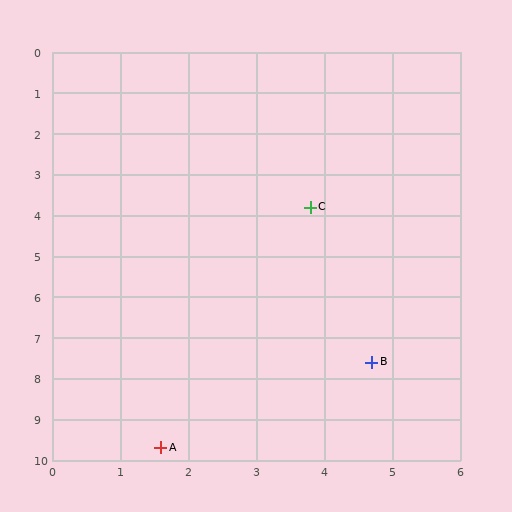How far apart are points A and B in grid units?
Points A and B are about 3.7 grid units apart.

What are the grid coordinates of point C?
Point C is at approximately (3.8, 3.8).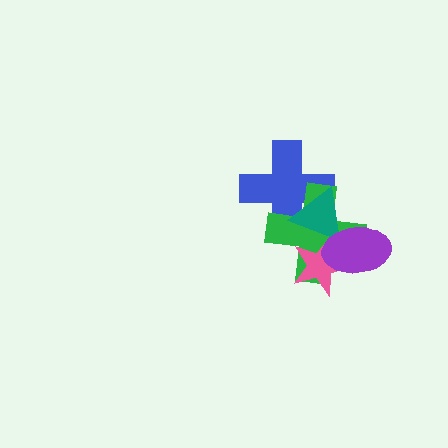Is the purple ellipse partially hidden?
No, no other shape covers it.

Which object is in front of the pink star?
The purple ellipse is in front of the pink star.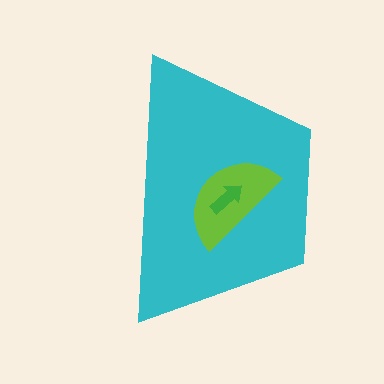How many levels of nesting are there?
3.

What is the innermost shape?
The green arrow.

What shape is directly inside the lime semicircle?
The green arrow.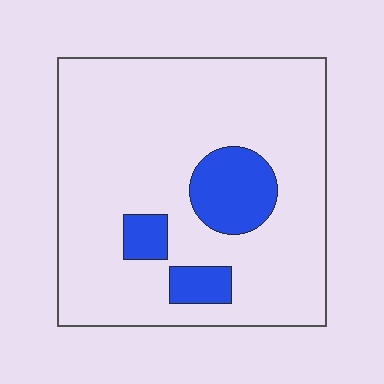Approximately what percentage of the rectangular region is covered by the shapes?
Approximately 15%.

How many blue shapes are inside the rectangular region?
3.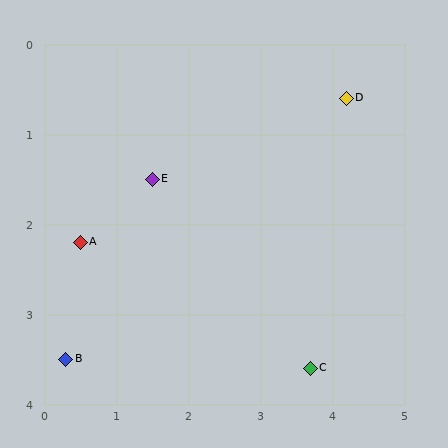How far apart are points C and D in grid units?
Points C and D are about 3.0 grid units apart.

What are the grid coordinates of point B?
Point B is at approximately (0.3, 3.5).